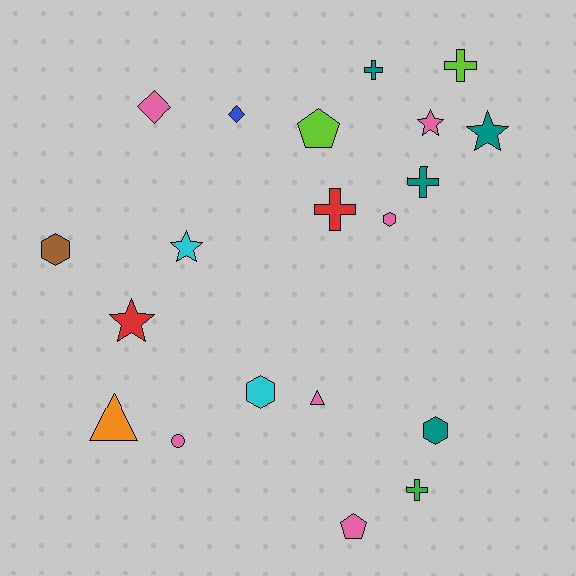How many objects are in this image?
There are 20 objects.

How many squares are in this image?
There are no squares.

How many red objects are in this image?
There are 2 red objects.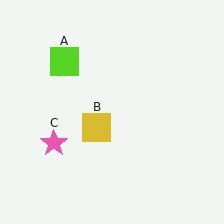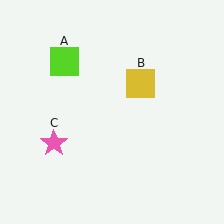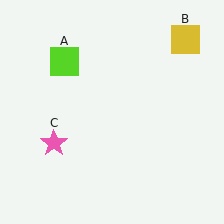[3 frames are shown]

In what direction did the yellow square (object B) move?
The yellow square (object B) moved up and to the right.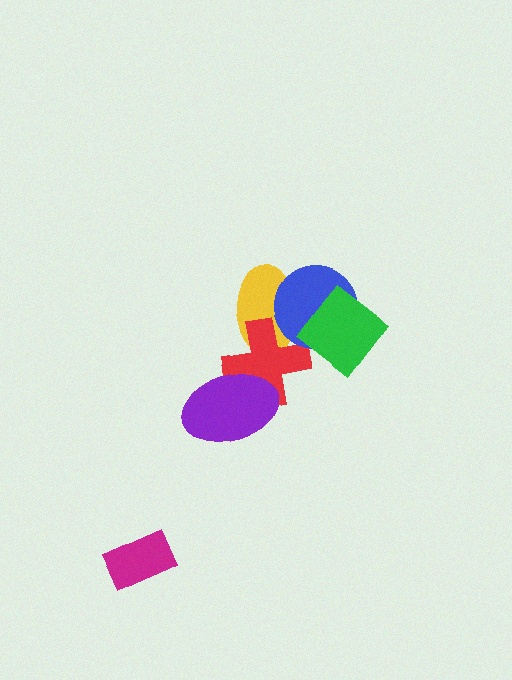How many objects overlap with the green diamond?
2 objects overlap with the green diamond.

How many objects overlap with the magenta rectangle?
0 objects overlap with the magenta rectangle.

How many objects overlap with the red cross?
3 objects overlap with the red cross.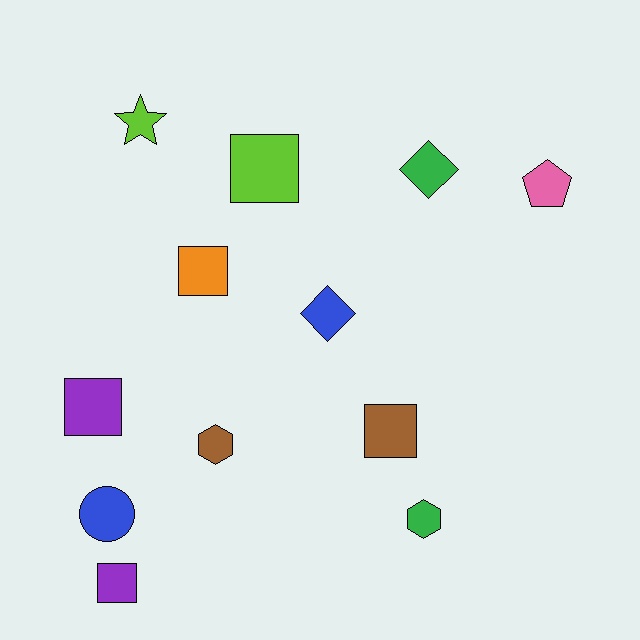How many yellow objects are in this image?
There are no yellow objects.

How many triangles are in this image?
There are no triangles.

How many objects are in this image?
There are 12 objects.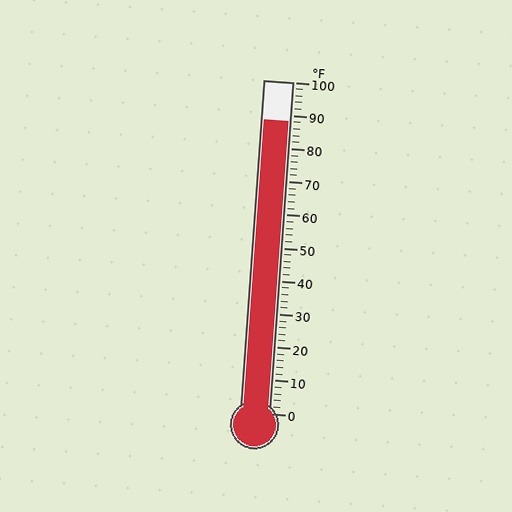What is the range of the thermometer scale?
The thermometer scale ranges from 0°F to 100°F.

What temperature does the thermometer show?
The thermometer shows approximately 88°F.